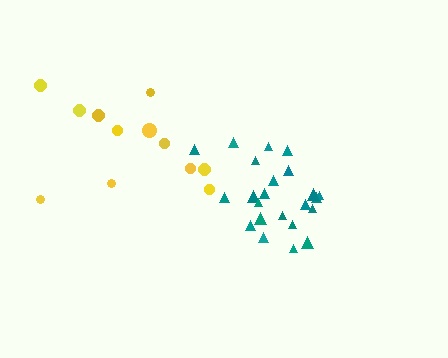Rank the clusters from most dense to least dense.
teal, yellow.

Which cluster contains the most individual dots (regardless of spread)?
Teal (23).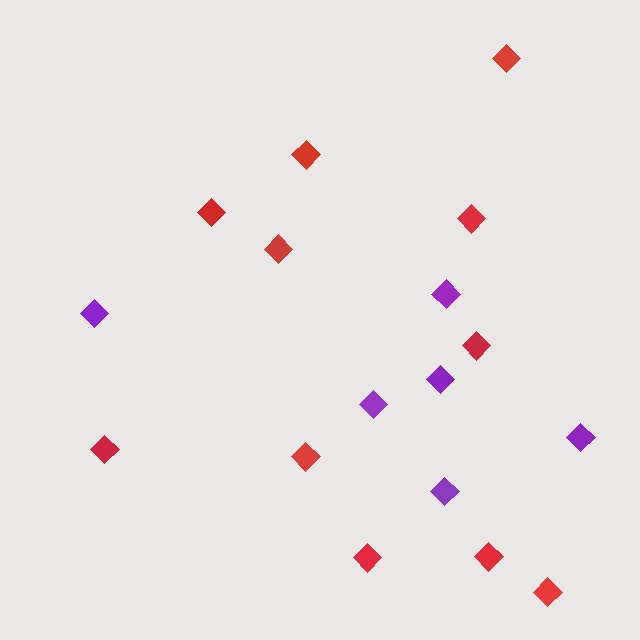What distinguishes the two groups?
There are 2 groups: one group of red diamonds (11) and one group of purple diamonds (6).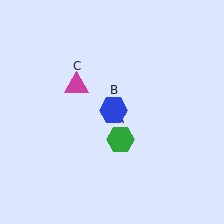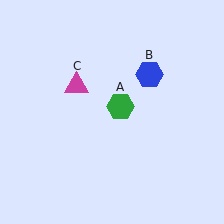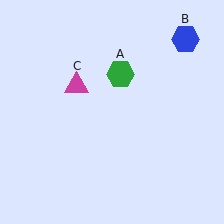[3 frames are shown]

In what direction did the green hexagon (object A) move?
The green hexagon (object A) moved up.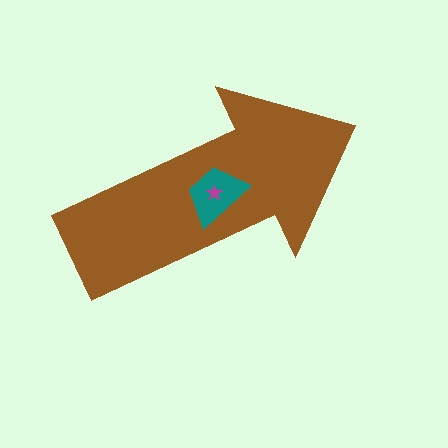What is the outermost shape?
The brown arrow.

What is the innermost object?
The magenta star.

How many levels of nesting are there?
3.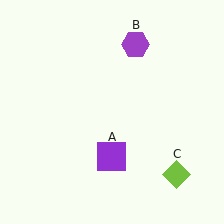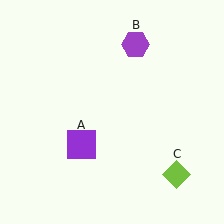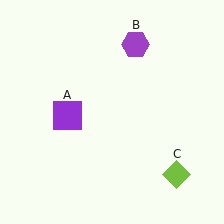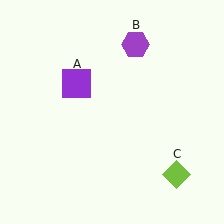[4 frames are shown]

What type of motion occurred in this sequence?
The purple square (object A) rotated clockwise around the center of the scene.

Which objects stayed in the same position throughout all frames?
Purple hexagon (object B) and lime diamond (object C) remained stationary.